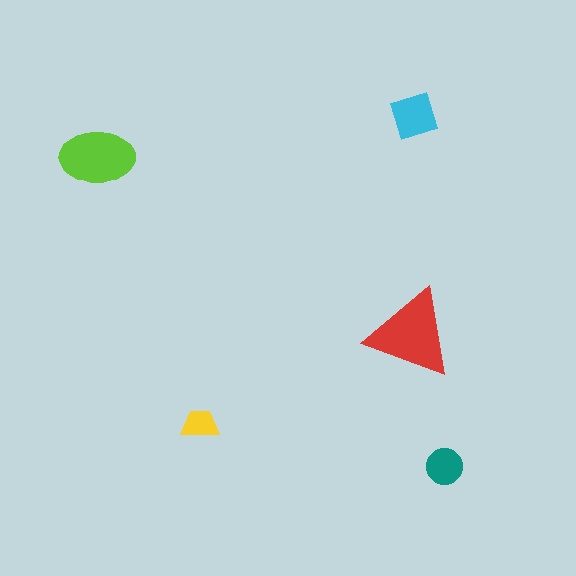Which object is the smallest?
The yellow trapezoid.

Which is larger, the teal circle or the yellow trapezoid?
The teal circle.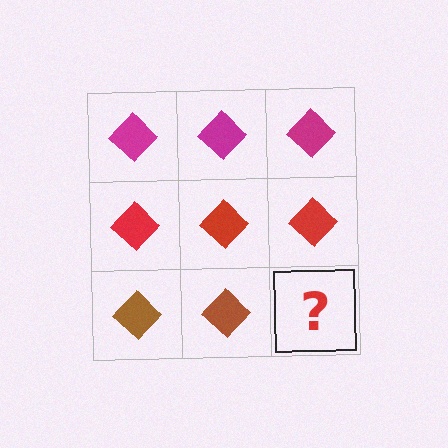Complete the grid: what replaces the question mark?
The question mark should be replaced with a brown diamond.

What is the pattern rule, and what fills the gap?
The rule is that each row has a consistent color. The gap should be filled with a brown diamond.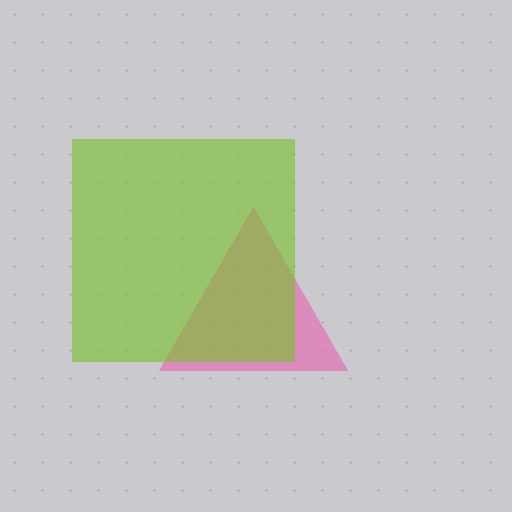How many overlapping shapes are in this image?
There are 2 overlapping shapes in the image.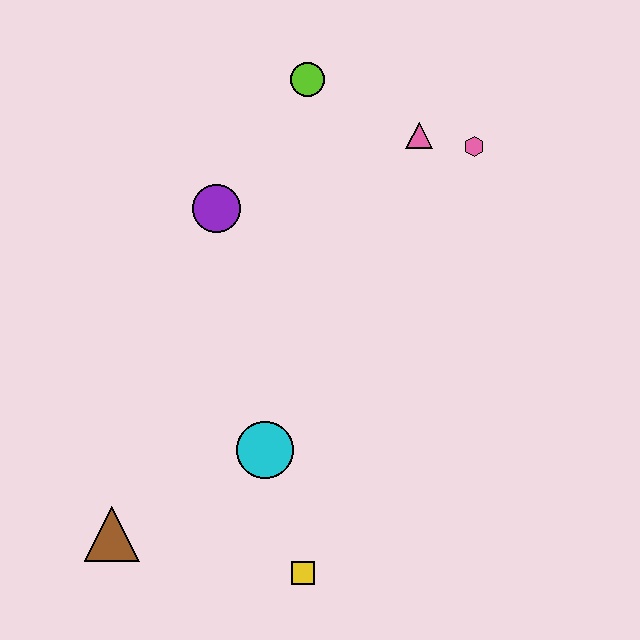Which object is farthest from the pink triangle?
The brown triangle is farthest from the pink triangle.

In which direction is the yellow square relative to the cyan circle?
The yellow square is below the cyan circle.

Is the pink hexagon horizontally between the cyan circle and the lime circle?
No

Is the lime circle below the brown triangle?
No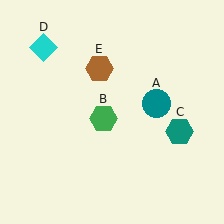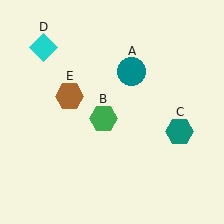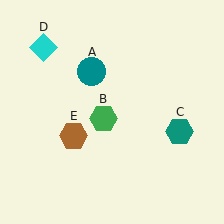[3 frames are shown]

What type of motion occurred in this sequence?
The teal circle (object A), brown hexagon (object E) rotated counterclockwise around the center of the scene.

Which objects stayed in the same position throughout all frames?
Green hexagon (object B) and teal hexagon (object C) and cyan diamond (object D) remained stationary.